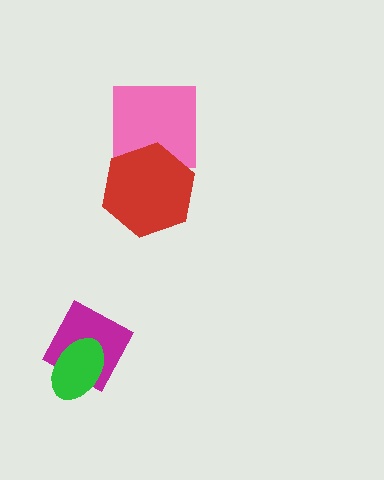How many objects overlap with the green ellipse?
1 object overlaps with the green ellipse.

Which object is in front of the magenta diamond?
The green ellipse is in front of the magenta diamond.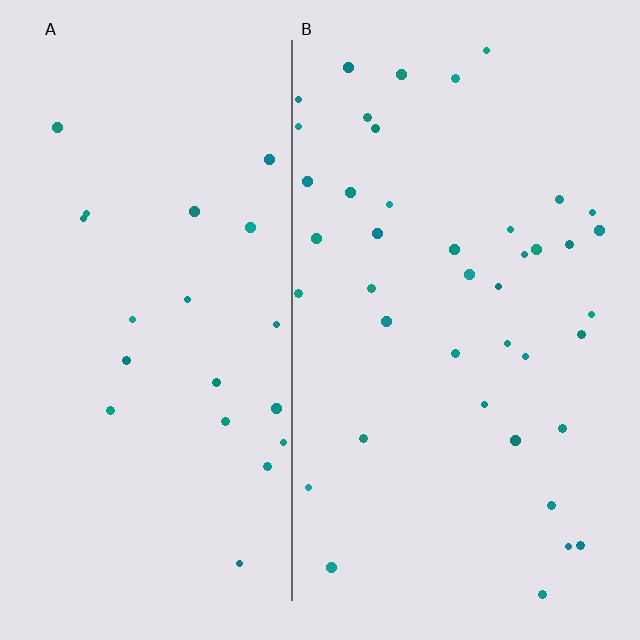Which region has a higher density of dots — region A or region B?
B (the right).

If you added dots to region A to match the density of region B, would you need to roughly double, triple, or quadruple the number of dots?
Approximately double.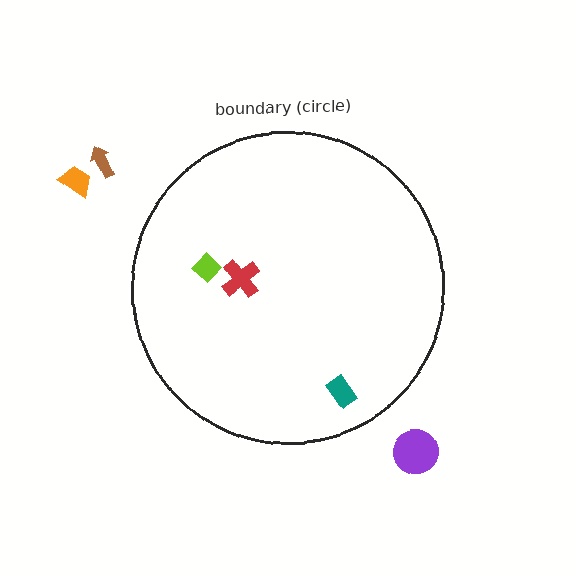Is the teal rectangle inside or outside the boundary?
Inside.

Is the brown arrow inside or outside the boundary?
Outside.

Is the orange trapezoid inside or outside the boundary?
Outside.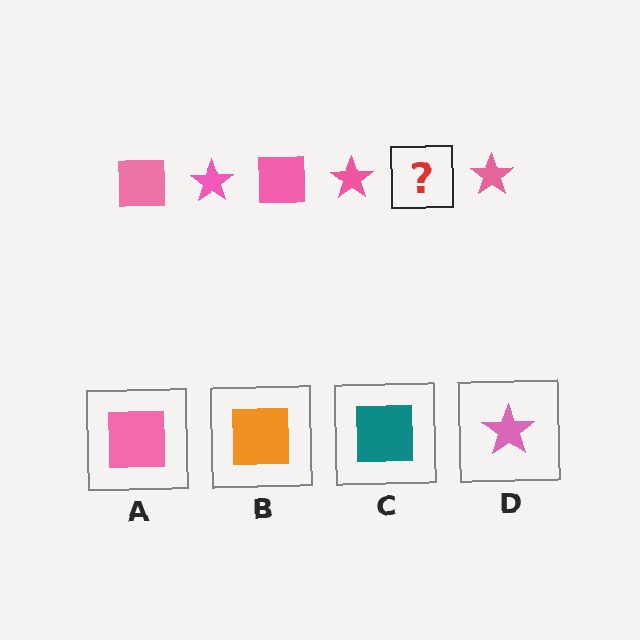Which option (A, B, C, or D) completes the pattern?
A.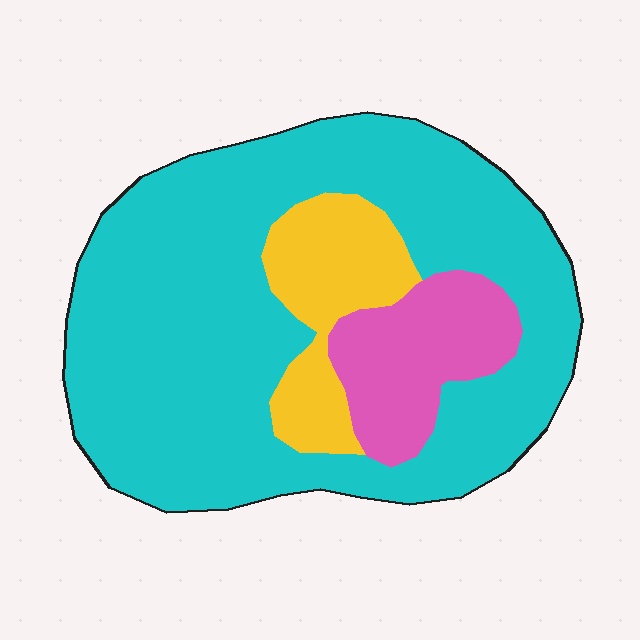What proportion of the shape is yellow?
Yellow takes up about one eighth (1/8) of the shape.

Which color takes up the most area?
Cyan, at roughly 75%.